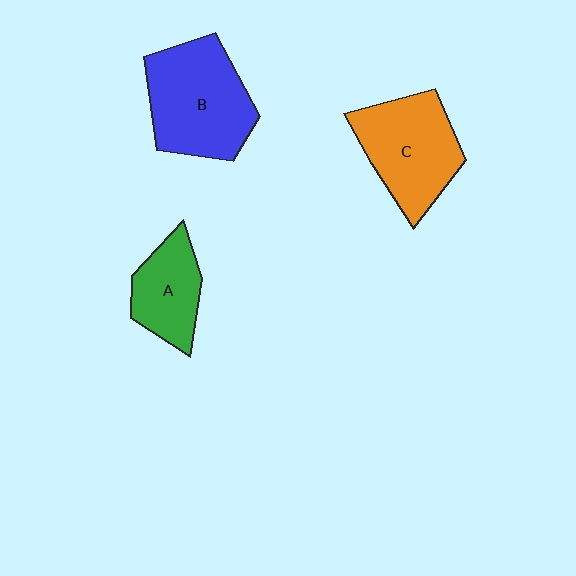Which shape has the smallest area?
Shape A (green).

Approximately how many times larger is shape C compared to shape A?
Approximately 1.5 times.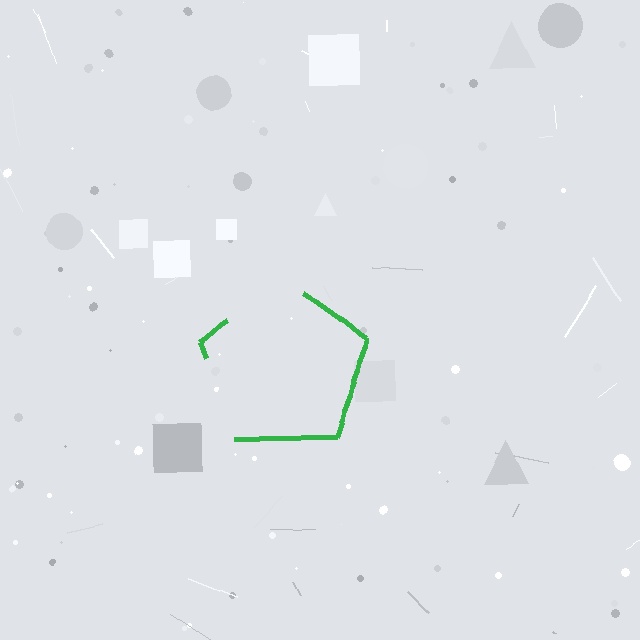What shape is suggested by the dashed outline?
The dashed outline suggests a pentagon.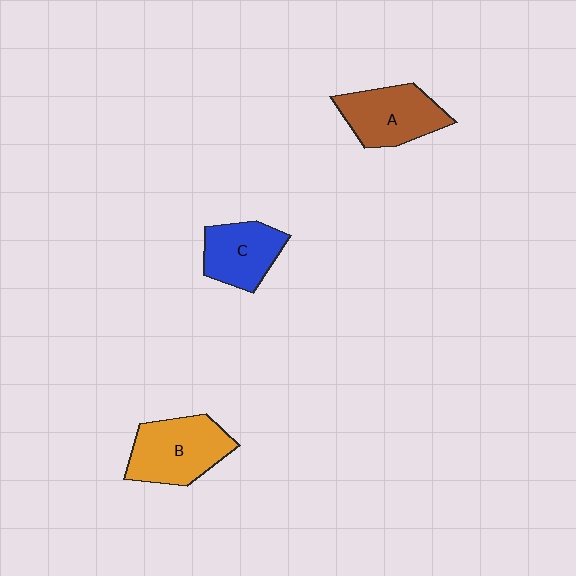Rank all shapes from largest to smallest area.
From largest to smallest: B (orange), A (brown), C (blue).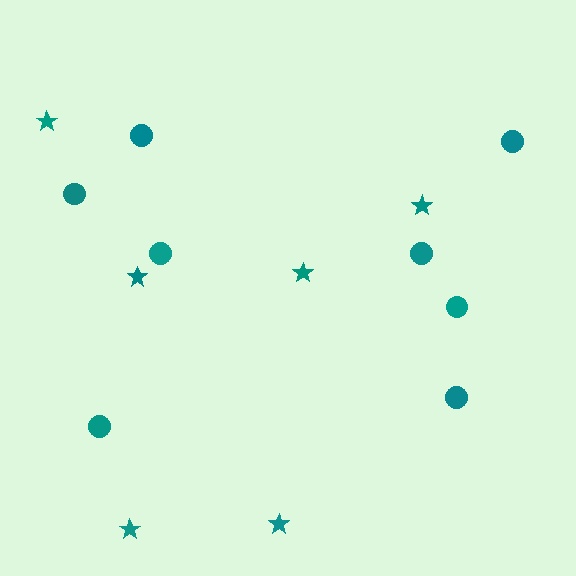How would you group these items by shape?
There are 2 groups: one group of stars (6) and one group of circles (8).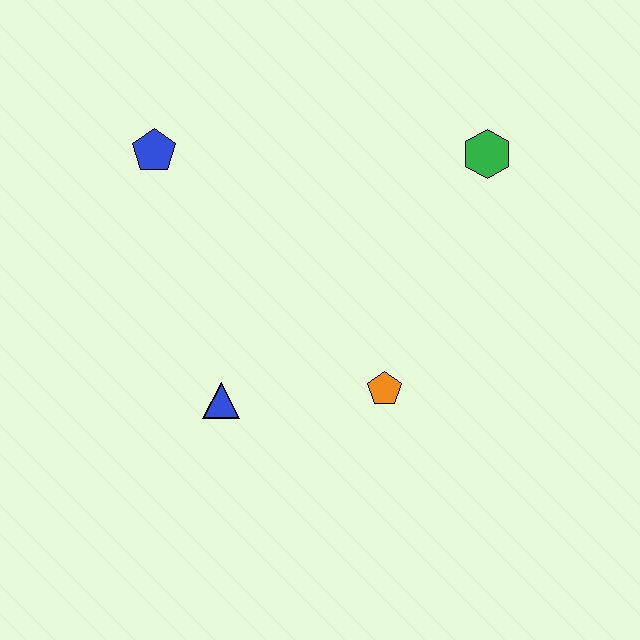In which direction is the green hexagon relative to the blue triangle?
The green hexagon is to the right of the blue triangle.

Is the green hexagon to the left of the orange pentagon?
No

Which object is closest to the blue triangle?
The orange pentagon is closest to the blue triangle.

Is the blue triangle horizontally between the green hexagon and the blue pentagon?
Yes